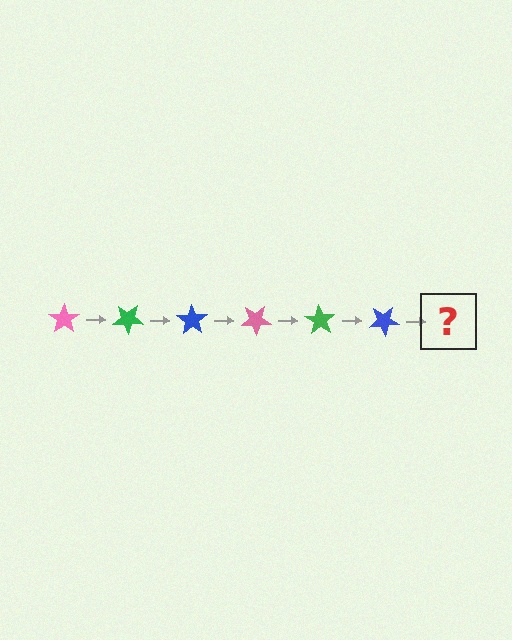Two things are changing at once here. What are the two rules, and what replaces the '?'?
The two rules are that it rotates 35 degrees each step and the color cycles through pink, green, and blue. The '?' should be a pink star, rotated 210 degrees from the start.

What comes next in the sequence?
The next element should be a pink star, rotated 210 degrees from the start.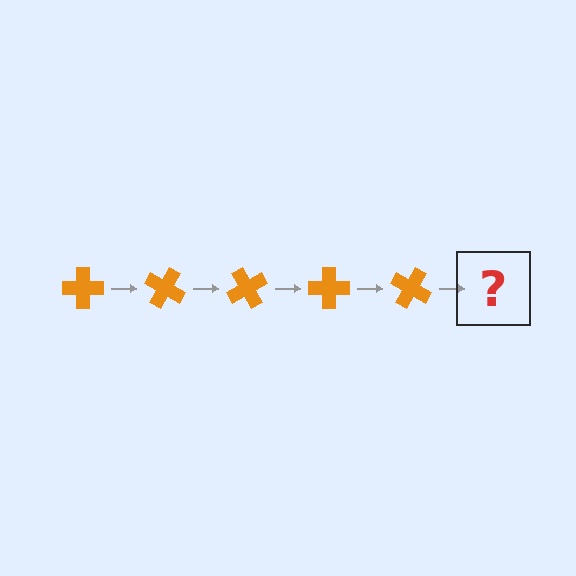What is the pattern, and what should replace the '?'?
The pattern is that the cross rotates 30 degrees each step. The '?' should be an orange cross rotated 150 degrees.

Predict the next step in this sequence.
The next step is an orange cross rotated 150 degrees.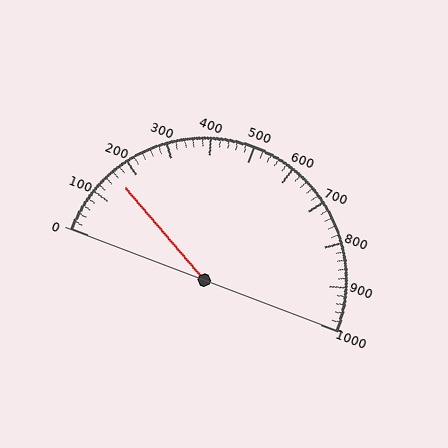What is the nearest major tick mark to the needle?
The nearest major tick mark is 200.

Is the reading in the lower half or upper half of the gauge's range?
The reading is in the lower half of the range (0 to 1000).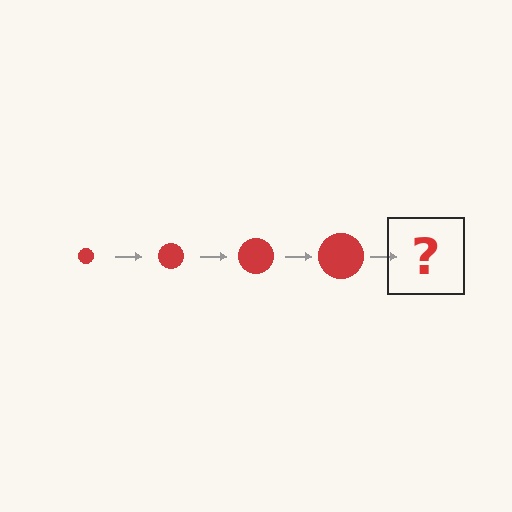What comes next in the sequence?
The next element should be a red circle, larger than the previous one.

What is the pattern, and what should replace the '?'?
The pattern is that the circle gets progressively larger each step. The '?' should be a red circle, larger than the previous one.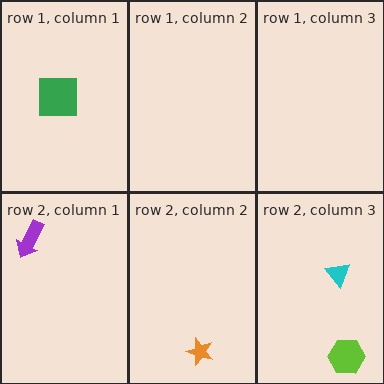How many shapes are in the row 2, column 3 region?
2.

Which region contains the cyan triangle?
The row 2, column 3 region.